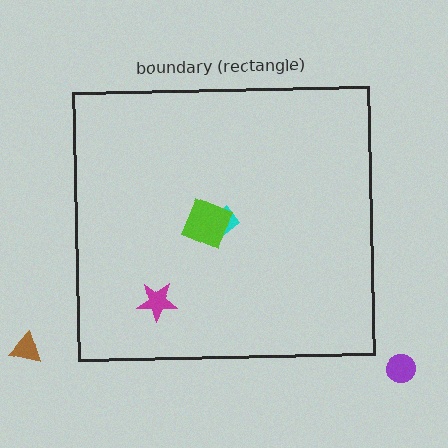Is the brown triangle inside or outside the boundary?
Outside.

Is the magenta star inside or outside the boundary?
Inside.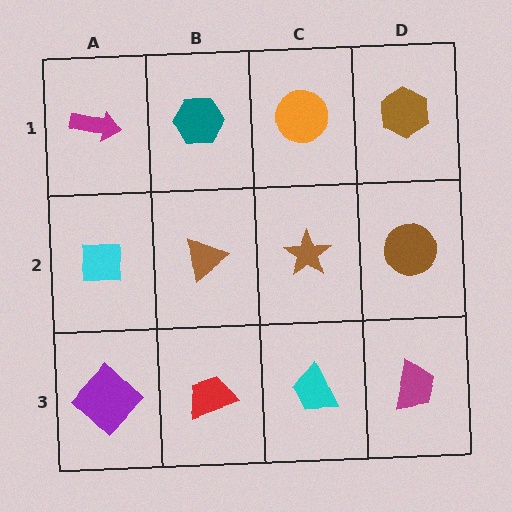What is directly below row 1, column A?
A cyan square.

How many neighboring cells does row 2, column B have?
4.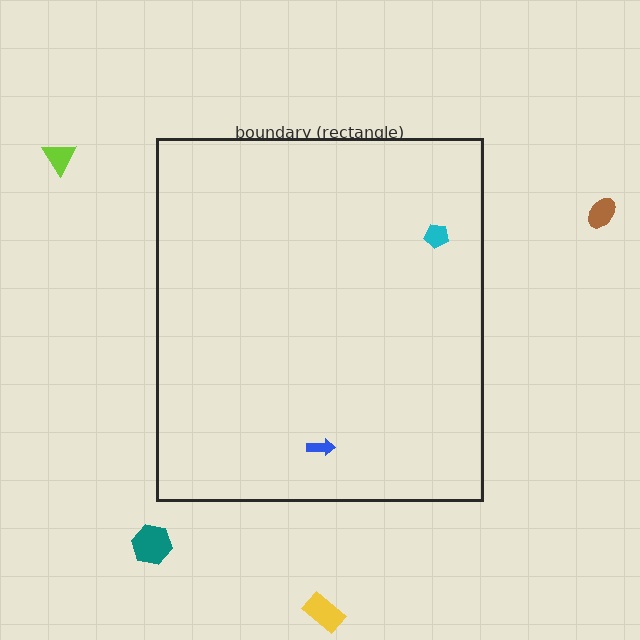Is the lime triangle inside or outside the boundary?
Outside.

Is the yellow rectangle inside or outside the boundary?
Outside.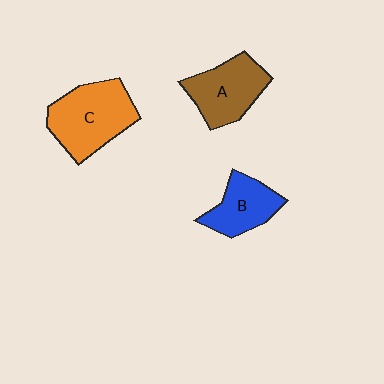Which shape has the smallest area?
Shape B (blue).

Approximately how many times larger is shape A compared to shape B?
Approximately 1.2 times.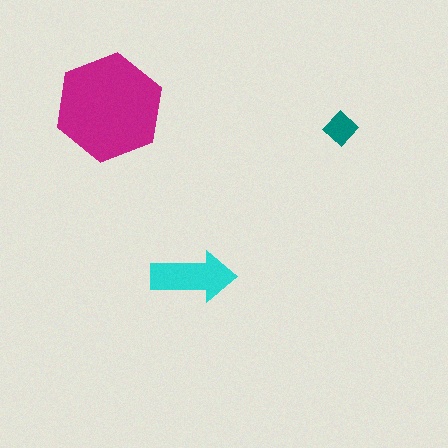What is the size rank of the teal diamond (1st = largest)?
3rd.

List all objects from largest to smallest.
The magenta hexagon, the cyan arrow, the teal diamond.